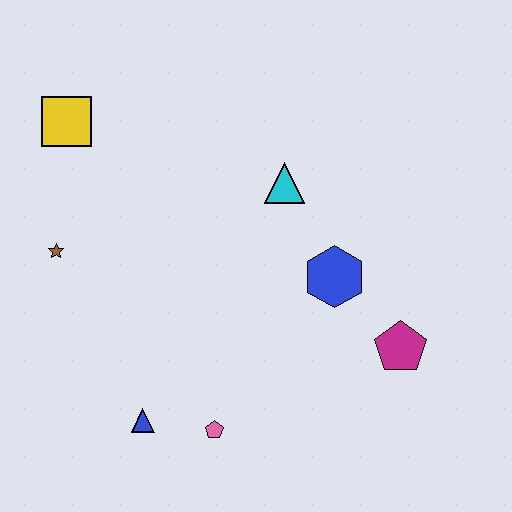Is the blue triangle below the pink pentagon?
No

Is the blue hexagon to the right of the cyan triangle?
Yes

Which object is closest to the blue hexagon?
The magenta pentagon is closest to the blue hexagon.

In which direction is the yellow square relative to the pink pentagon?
The yellow square is above the pink pentagon.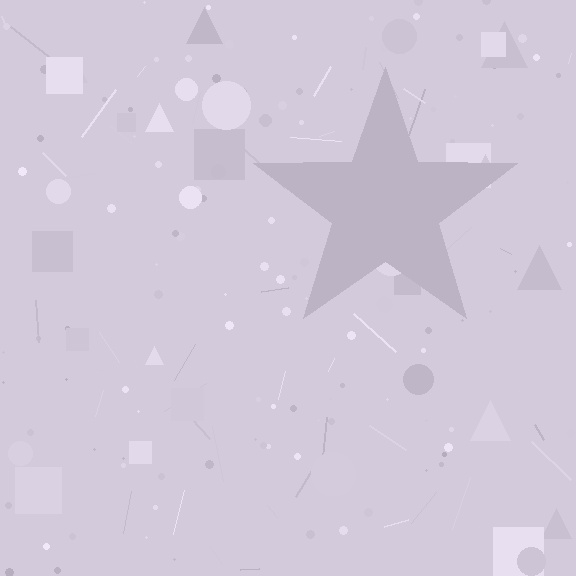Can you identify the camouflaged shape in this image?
The camouflaged shape is a star.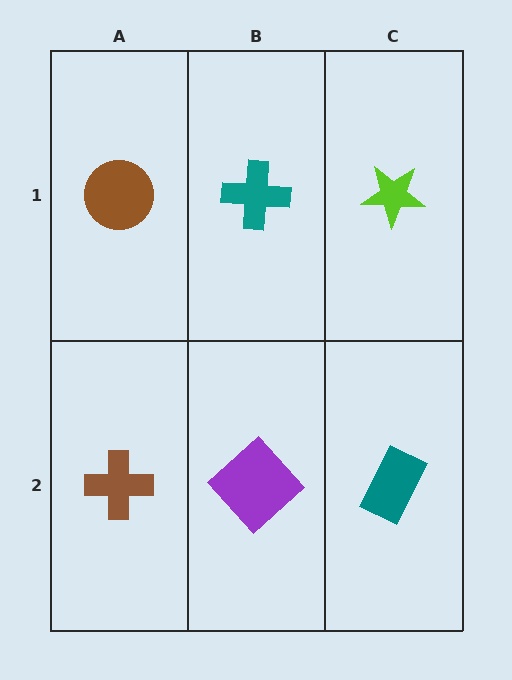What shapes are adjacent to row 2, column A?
A brown circle (row 1, column A), a purple diamond (row 2, column B).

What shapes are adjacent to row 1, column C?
A teal rectangle (row 2, column C), a teal cross (row 1, column B).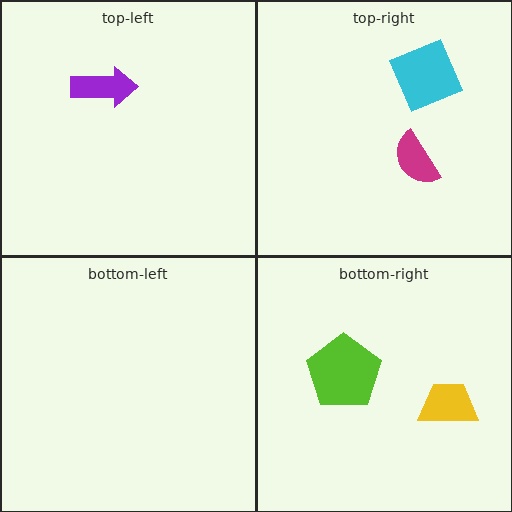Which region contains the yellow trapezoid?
The bottom-right region.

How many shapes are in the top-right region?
2.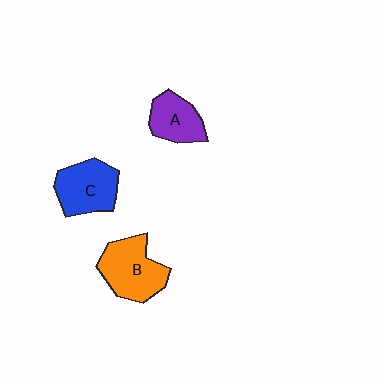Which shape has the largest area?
Shape B (orange).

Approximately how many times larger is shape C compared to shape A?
Approximately 1.3 times.